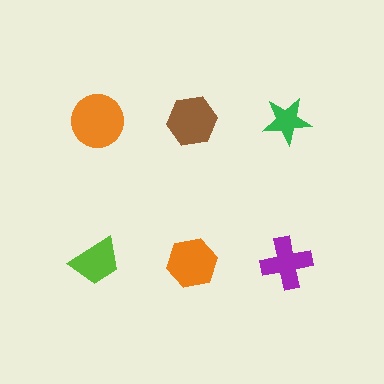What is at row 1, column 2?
A brown hexagon.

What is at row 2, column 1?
A lime trapezoid.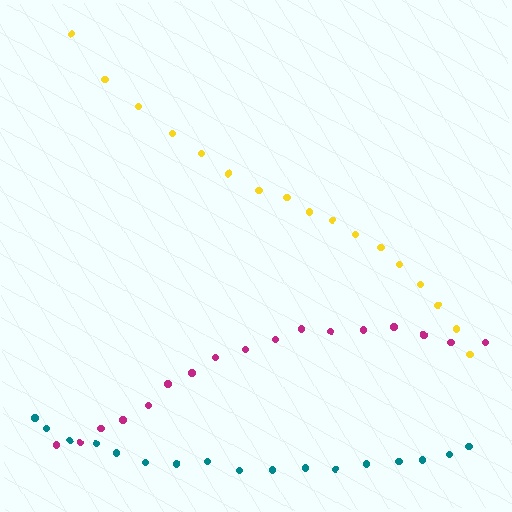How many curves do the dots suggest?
There are 3 distinct paths.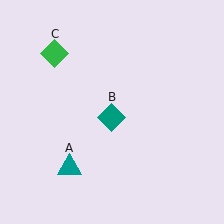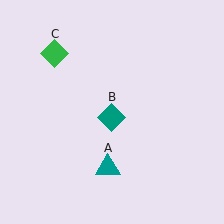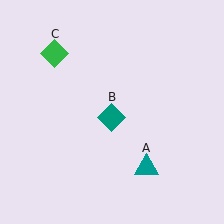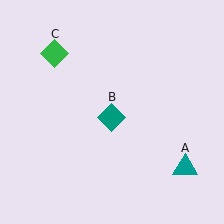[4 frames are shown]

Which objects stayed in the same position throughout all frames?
Teal diamond (object B) and green diamond (object C) remained stationary.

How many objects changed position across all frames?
1 object changed position: teal triangle (object A).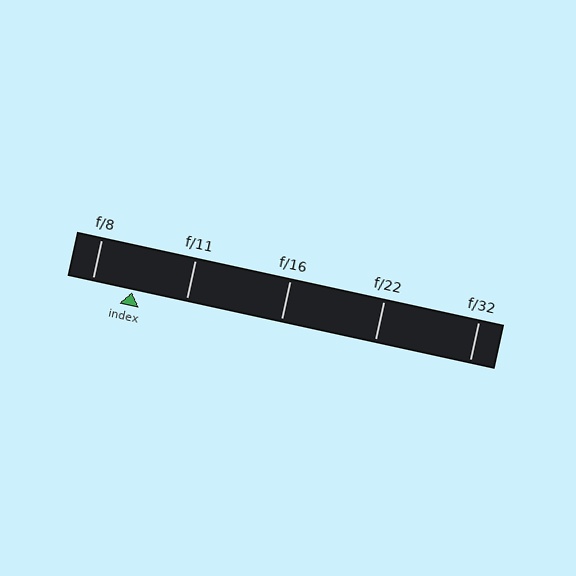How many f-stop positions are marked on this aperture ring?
There are 5 f-stop positions marked.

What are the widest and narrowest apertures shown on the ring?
The widest aperture shown is f/8 and the narrowest is f/32.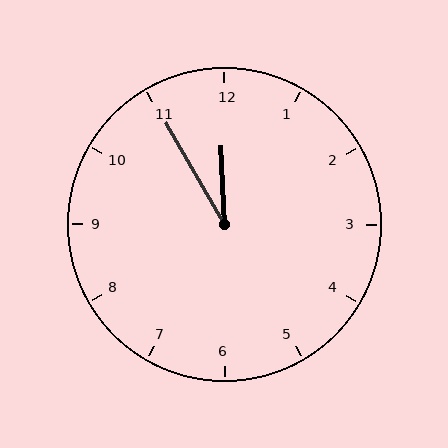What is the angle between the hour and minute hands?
Approximately 28 degrees.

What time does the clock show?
11:55.